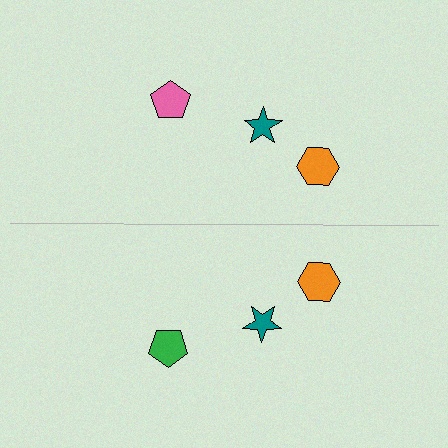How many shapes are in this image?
There are 6 shapes in this image.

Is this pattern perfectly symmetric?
No, the pattern is not perfectly symmetric. The green pentagon on the bottom side breaks the symmetry — its mirror counterpart is pink.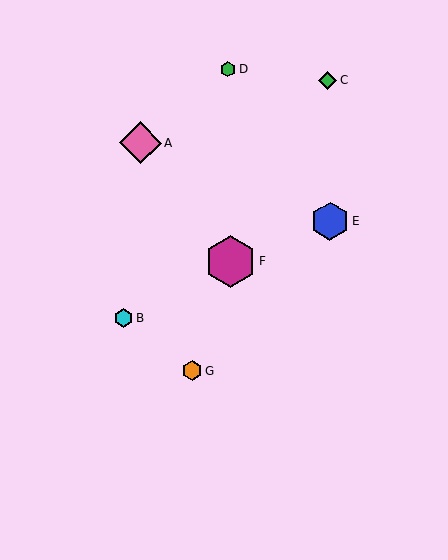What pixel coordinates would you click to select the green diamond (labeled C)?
Click at (328, 80) to select the green diamond C.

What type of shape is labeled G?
Shape G is an orange hexagon.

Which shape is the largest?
The magenta hexagon (labeled F) is the largest.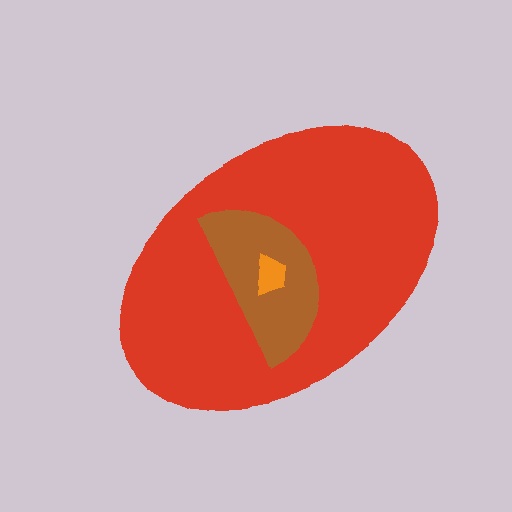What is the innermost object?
The orange trapezoid.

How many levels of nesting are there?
3.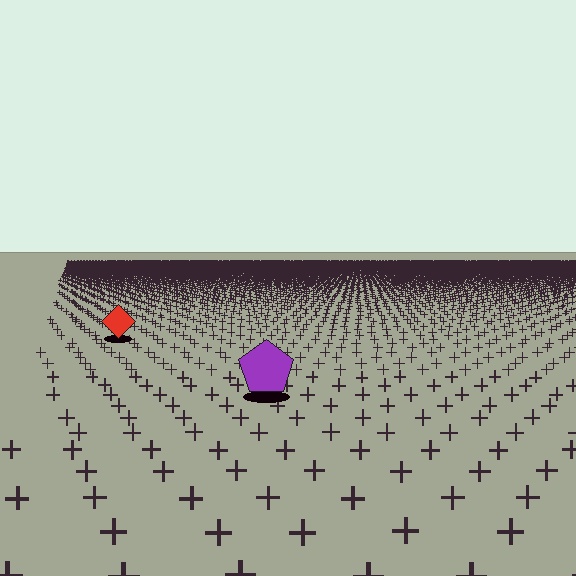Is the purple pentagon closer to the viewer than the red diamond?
Yes. The purple pentagon is closer — you can tell from the texture gradient: the ground texture is coarser near it.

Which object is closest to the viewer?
The purple pentagon is closest. The texture marks near it are larger and more spread out.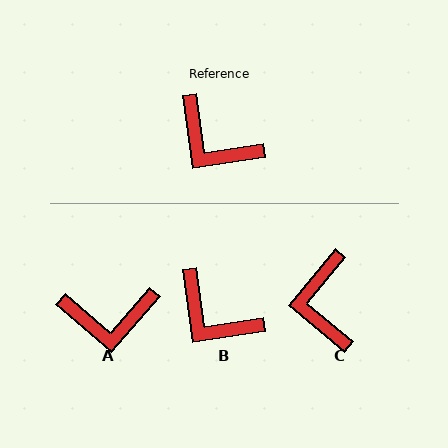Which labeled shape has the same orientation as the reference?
B.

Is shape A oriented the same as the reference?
No, it is off by about 41 degrees.